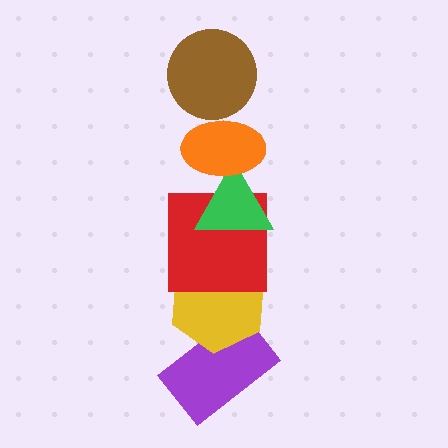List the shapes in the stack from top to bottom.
From top to bottom: the brown circle, the orange ellipse, the green triangle, the red square, the yellow hexagon, the purple rectangle.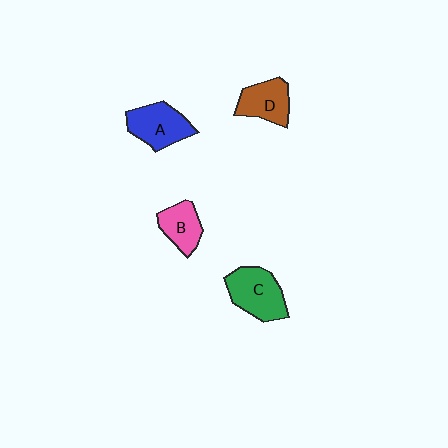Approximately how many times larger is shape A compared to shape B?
Approximately 1.4 times.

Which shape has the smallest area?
Shape B (pink).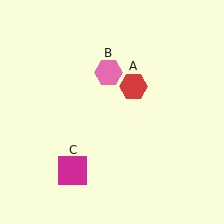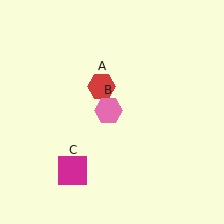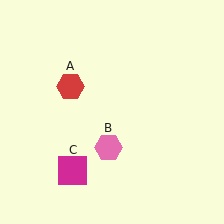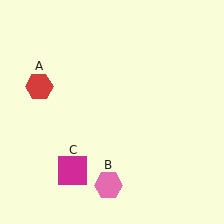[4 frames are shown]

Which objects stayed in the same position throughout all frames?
Magenta square (object C) remained stationary.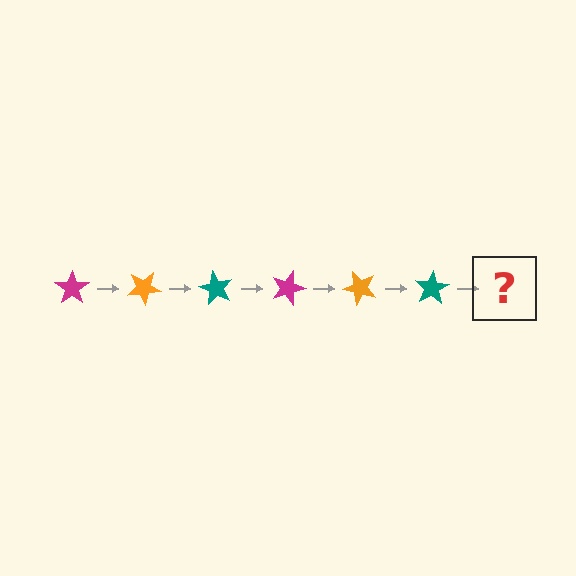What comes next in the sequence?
The next element should be a magenta star, rotated 180 degrees from the start.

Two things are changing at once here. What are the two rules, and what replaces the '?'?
The two rules are that it rotates 30 degrees each step and the color cycles through magenta, orange, and teal. The '?' should be a magenta star, rotated 180 degrees from the start.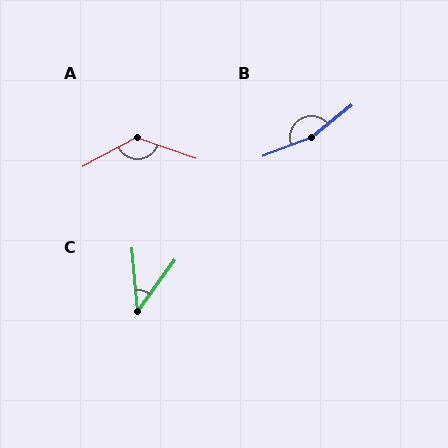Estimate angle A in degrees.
Approximately 133 degrees.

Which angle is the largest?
B, at approximately 162 degrees.